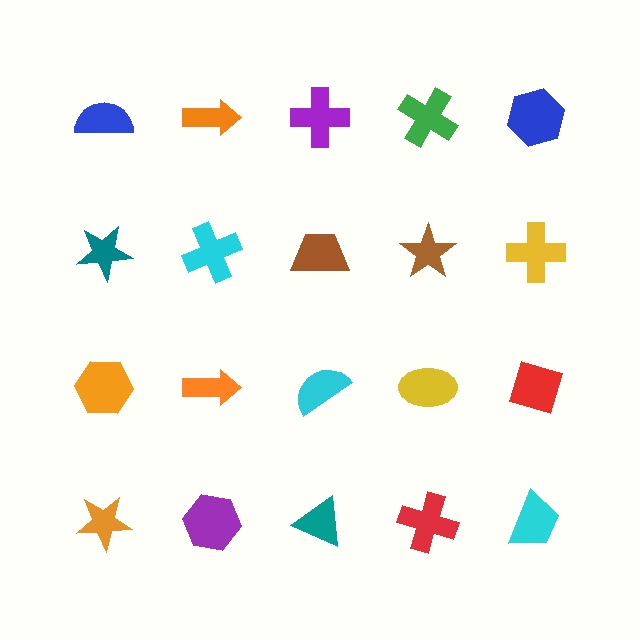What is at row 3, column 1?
An orange hexagon.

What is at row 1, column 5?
A blue hexagon.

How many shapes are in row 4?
5 shapes.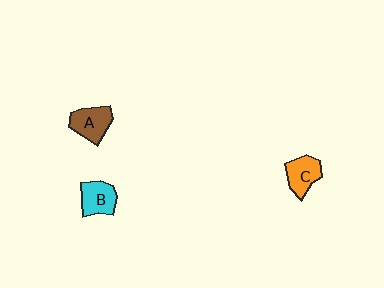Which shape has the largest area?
Shape A (brown).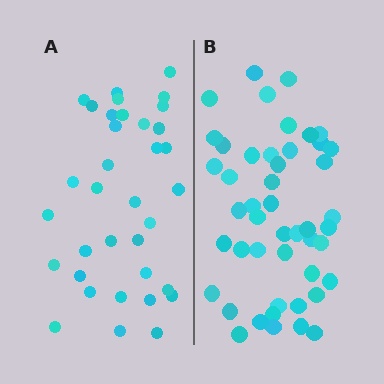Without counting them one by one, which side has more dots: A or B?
Region B (the right region) has more dots.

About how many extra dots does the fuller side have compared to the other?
Region B has roughly 12 or so more dots than region A.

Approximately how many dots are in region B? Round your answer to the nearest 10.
About 50 dots. (The exact count is 47, which rounds to 50.)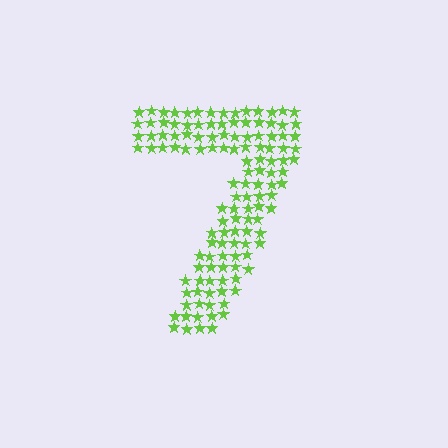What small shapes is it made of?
It is made of small stars.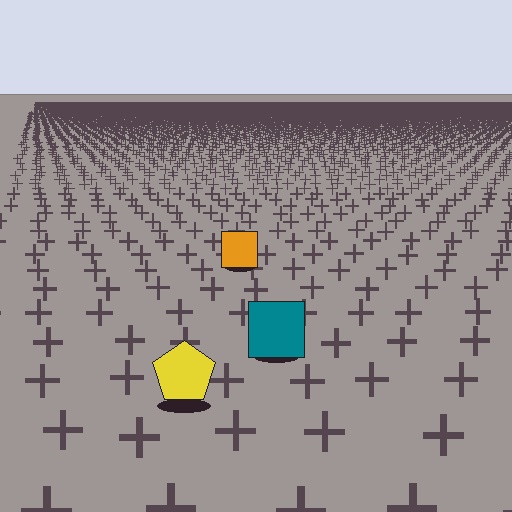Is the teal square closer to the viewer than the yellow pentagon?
No. The yellow pentagon is closer — you can tell from the texture gradient: the ground texture is coarser near it.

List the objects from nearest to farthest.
From nearest to farthest: the yellow pentagon, the teal square, the orange square.